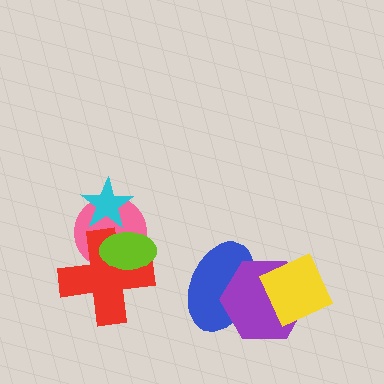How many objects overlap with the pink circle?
3 objects overlap with the pink circle.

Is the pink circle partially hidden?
Yes, it is partially covered by another shape.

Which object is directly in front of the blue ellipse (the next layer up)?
The purple hexagon is directly in front of the blue ellipse.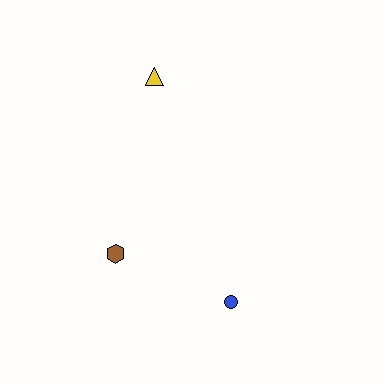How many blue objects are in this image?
There is 1 blue object.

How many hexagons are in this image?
There is 1 hexagon.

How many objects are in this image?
There are 3 objects.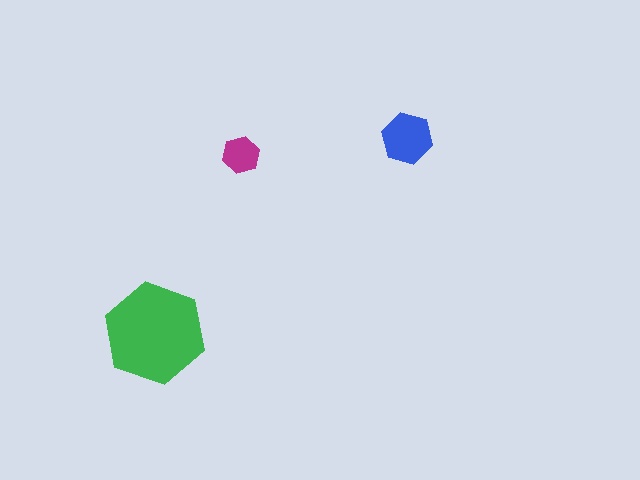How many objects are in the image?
There are 3 objects in the image.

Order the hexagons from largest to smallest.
the green one, the blue one, the magenta one.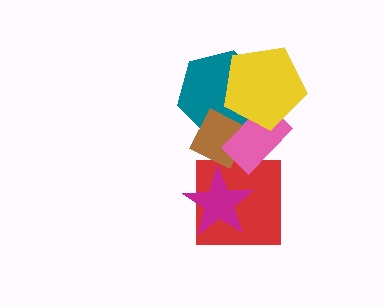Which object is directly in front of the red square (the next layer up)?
The magenta star is directly in front of the red square.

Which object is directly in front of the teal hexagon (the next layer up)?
The brown diamond is directly in front of the teal hexagon.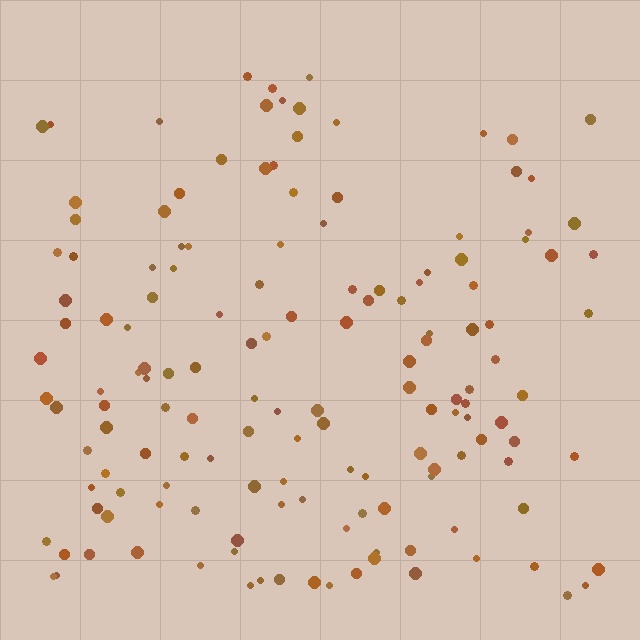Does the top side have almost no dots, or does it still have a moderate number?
Still a moderate number, just noticeably fewer than the bottom.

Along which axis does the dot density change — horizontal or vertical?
Vertical.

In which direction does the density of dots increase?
From top to bottom, with the bottom side densest.